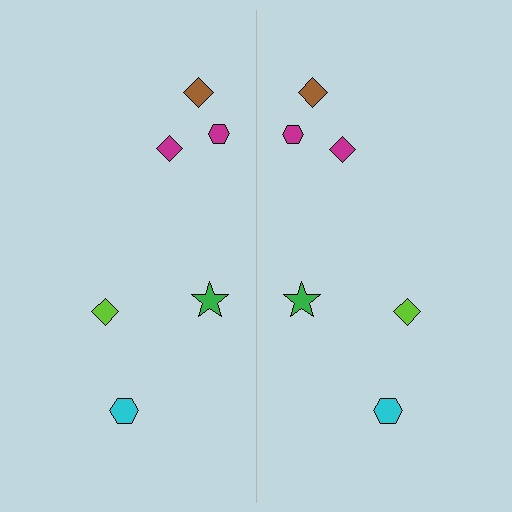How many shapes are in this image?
There are 12 shapes in this image.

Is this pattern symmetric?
Yes, this pattern has bilateral (reflection) symmetry.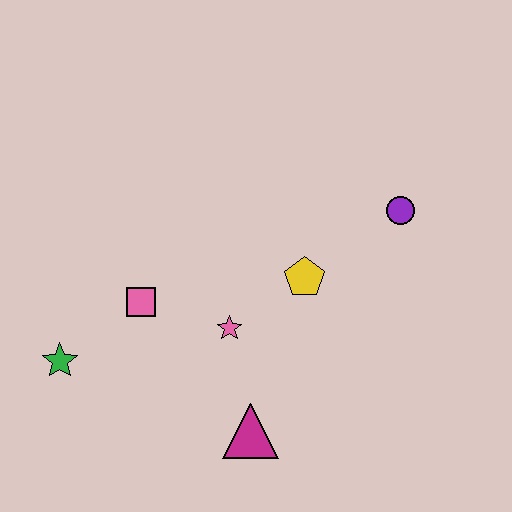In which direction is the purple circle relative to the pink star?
The purple circle is to the right of the pink star.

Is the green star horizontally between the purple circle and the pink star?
No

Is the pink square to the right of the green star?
Yes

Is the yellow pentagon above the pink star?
Yes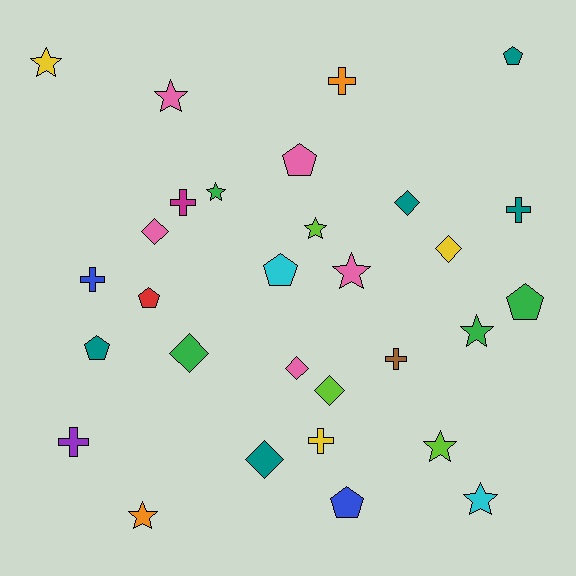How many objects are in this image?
There are 30 objects.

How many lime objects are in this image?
There are 3 lime objects.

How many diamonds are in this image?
There are 7 diamonds.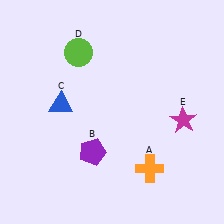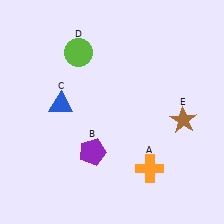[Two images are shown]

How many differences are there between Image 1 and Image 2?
There is 1 difference between the two images.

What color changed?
The star (E) changed from magenta in Image 1 to brown in Image 2.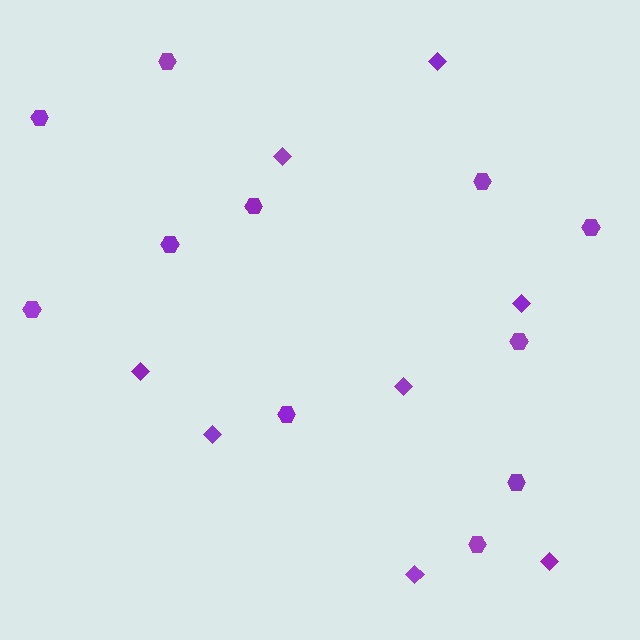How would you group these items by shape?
There are 2 groups: one group of hexagons (11) and one group of diamonds (8).